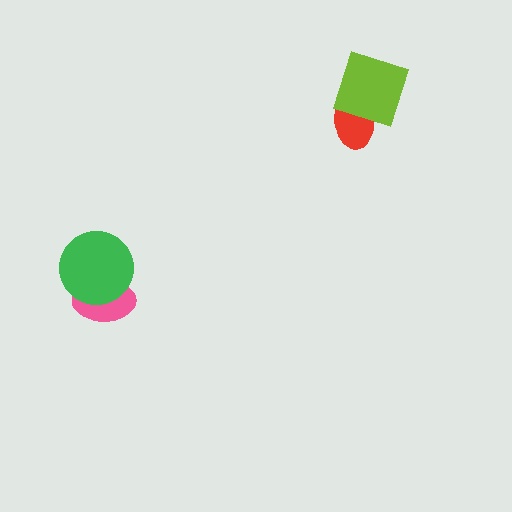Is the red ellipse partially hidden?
Yes, it is partially covered by another shape.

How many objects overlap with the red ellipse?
1 object overlaps with the red ellipse.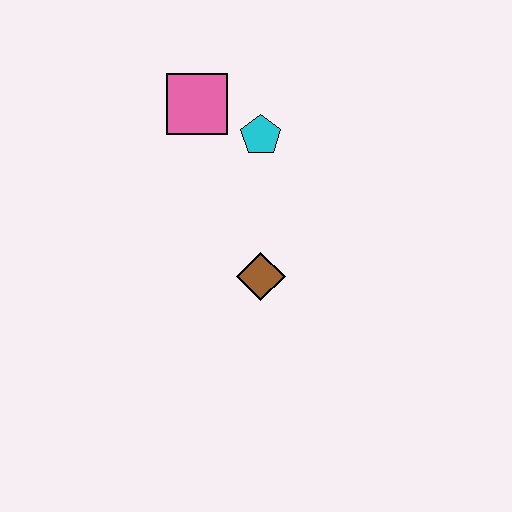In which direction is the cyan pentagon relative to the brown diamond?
The cyan pentagon is above the brown diamond.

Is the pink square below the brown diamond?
No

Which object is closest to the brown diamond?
The cyan pentagon is closest to the brown diamond.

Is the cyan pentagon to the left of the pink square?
No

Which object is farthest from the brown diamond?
The pink square is farthest from the brown diamond.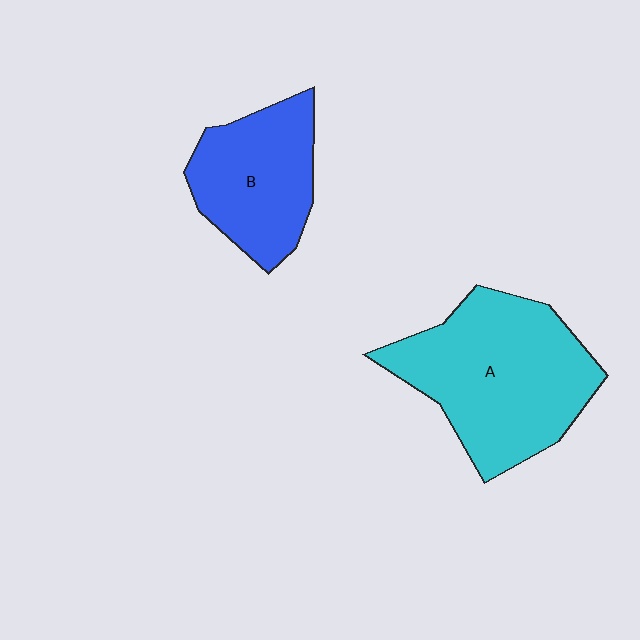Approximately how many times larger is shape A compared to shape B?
Approximately 1.5 times.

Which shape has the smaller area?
Shape B (blue).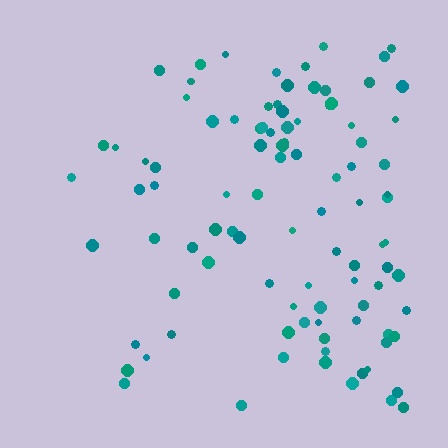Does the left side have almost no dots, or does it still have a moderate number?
Still a moderate number, just noticeably fewer than the right.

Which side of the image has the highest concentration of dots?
The right.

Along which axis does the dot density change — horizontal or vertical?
Horizontal.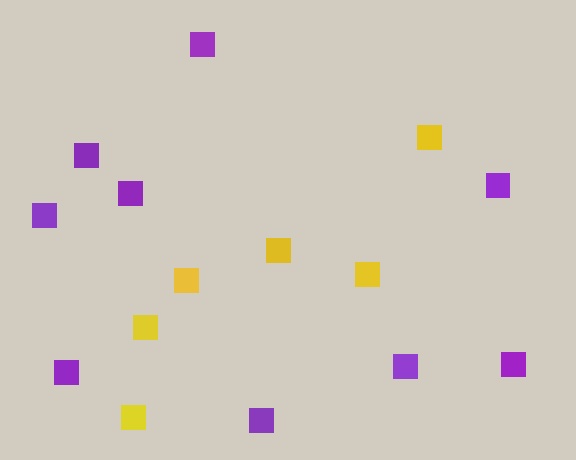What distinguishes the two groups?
There are 2 groups: one group of yellow squares (6) and one group of purple squares (9).